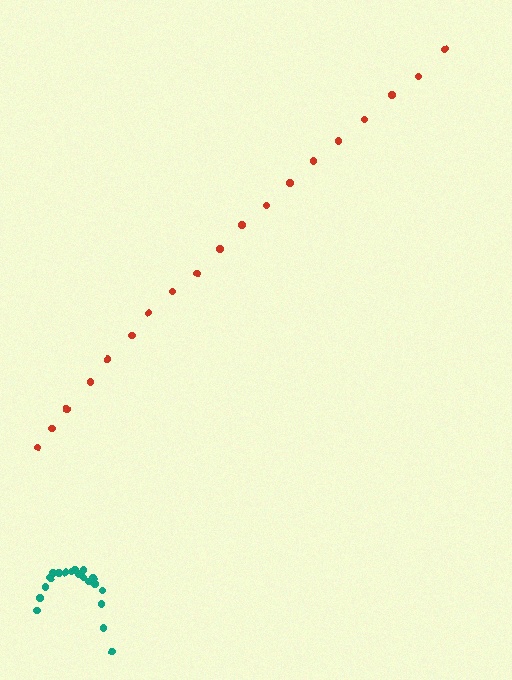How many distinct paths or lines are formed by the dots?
There are 2 distinct paths.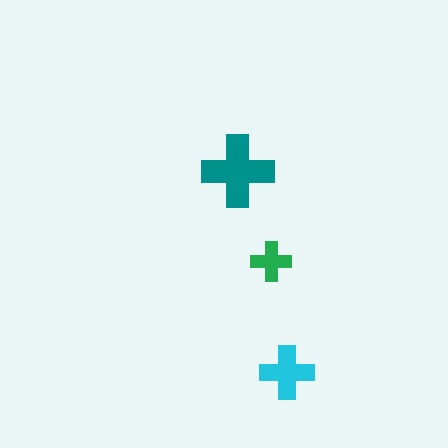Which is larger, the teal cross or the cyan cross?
The teal one.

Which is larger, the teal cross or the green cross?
The teal one.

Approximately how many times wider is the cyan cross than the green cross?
About 1.5 times wider.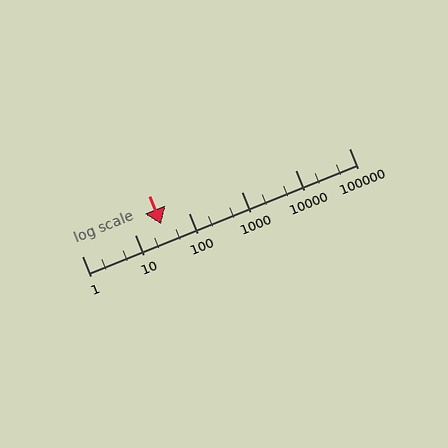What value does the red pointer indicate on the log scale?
The pointer indicates approximately 31.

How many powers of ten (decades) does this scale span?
The scale spans 5 decades, from 1 to 100000.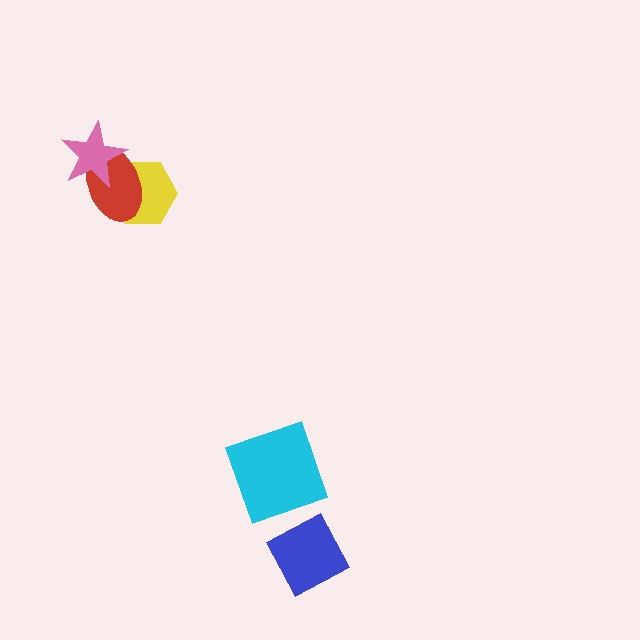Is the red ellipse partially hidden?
Yes, it is partially covered by another shape.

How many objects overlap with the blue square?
0 objects overlap with the blue square.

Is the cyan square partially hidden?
No, no other shape covers it.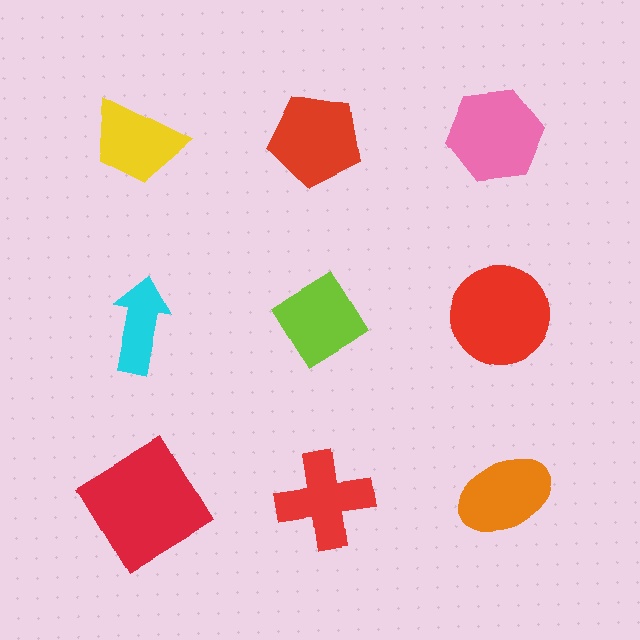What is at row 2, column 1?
A cyan arrow.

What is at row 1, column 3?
A pink hexagon.